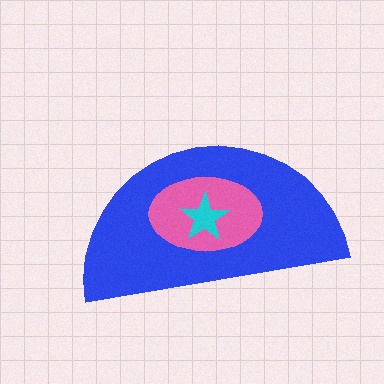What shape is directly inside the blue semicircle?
The pink ellipse.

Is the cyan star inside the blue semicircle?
Yes.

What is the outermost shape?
The blue semicircle.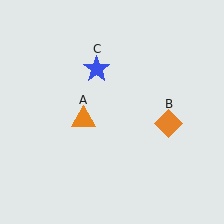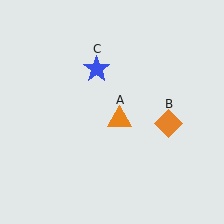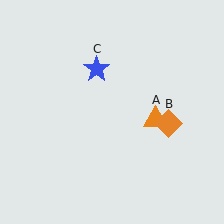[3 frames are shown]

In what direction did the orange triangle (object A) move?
The orange triangle (object A) moved right.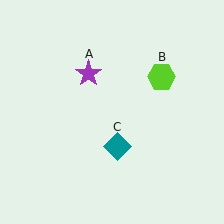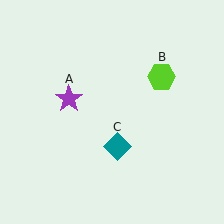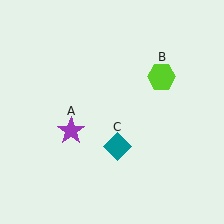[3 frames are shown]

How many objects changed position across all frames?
1 object changed position: purple star (object A).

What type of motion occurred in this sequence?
The purple star (object A) rotated counterclockwise around the center of the scene.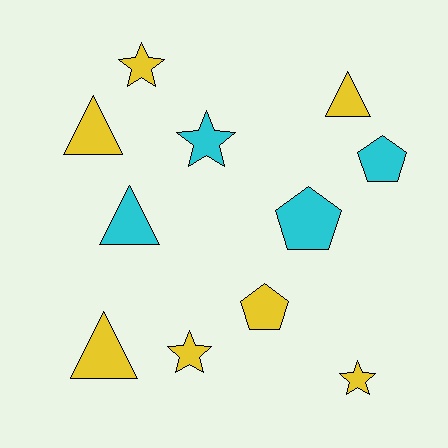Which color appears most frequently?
Yellow, with 7 objects.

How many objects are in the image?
There are 11 objects.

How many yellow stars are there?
There are 3 yellow stars.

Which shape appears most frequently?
Triangle, with 4 objects.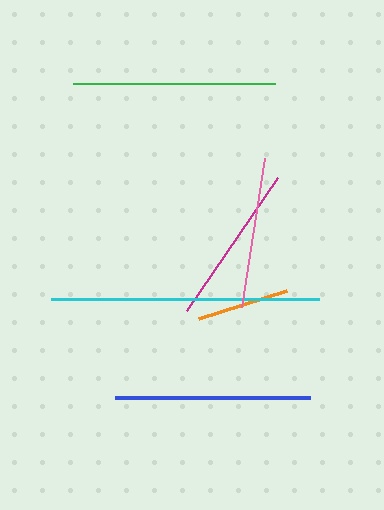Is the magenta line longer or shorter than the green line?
The green line is longer than the magenta line.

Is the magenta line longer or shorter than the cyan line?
The cyan line is longer than the magenta line.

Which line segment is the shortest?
The orange line is the shortest at approximately 92 pixels.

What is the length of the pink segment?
The pink segment is approximately 151 pixels long.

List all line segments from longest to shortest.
From longest to shortest: cyan, green, blue, magenta, pink, orange.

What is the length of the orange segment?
The orange segment is approximately 92 pixels long.